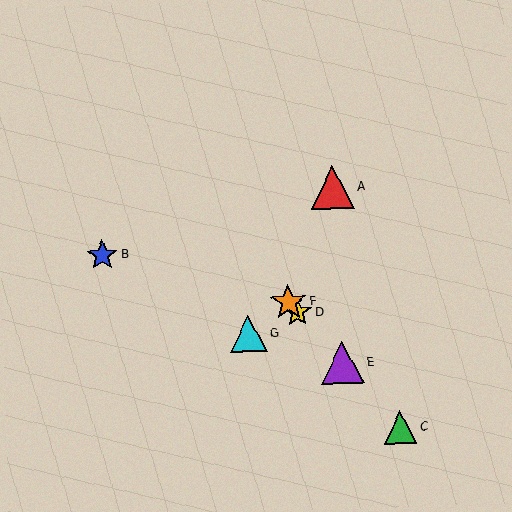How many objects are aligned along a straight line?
4 objects (C, D, E, F) are aligned along a straight line.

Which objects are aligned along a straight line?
Objects C, D, E, F are aligned along a straight line.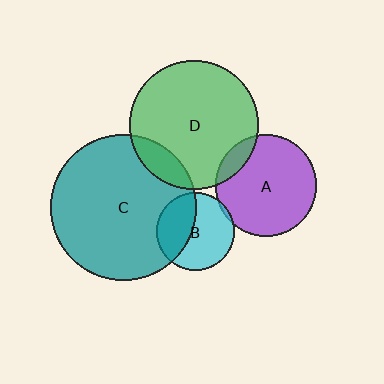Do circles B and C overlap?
Yes.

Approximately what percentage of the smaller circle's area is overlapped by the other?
Approximately 40%.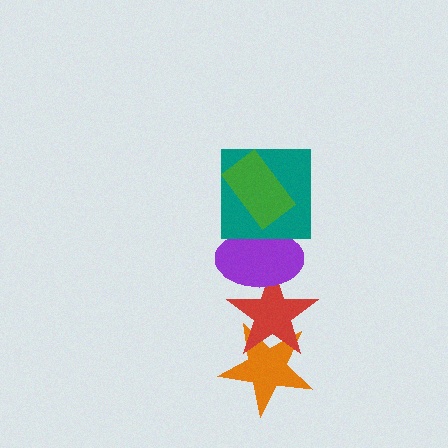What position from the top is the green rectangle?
The green rectangle is 1st from the top.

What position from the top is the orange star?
The orange star is 5th from the top.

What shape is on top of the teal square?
The green rectangle is on top of the teal square.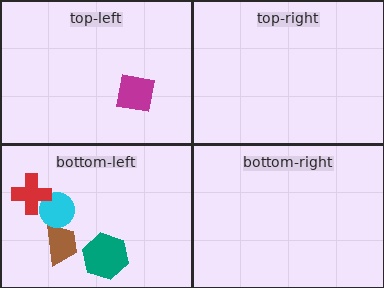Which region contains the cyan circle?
The bottom-left region.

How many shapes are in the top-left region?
1.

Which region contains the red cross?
The bottom-left region.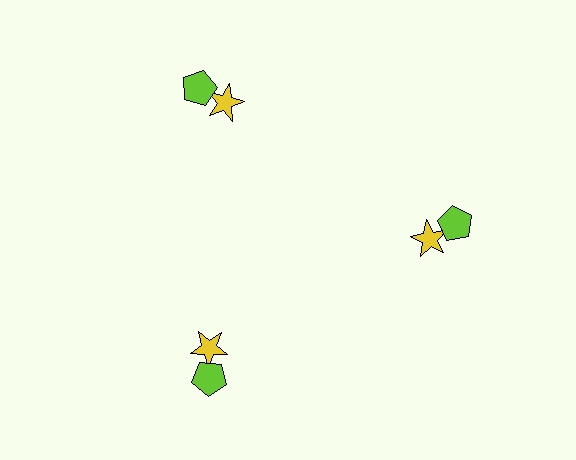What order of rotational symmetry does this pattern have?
This pattern has 3-fold rotational symmetry.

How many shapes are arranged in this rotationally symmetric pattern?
There are 6 shapes, arranged in 3 groups of 2.